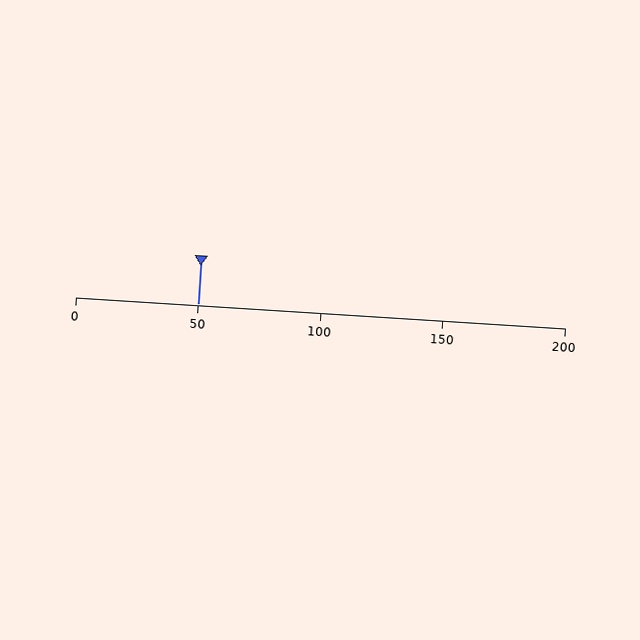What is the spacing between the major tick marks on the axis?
The major ticks are spaced 50 apart.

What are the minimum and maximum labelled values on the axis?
The axis runs from 0 to 200.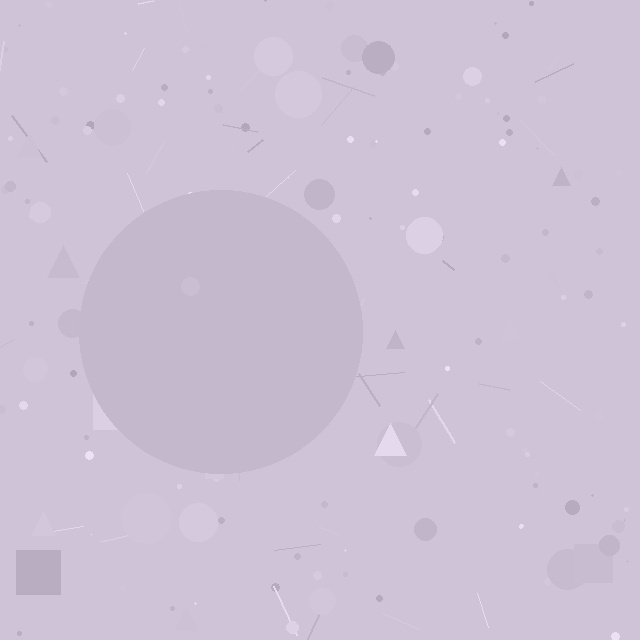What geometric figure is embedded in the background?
A circle is embedded in the background.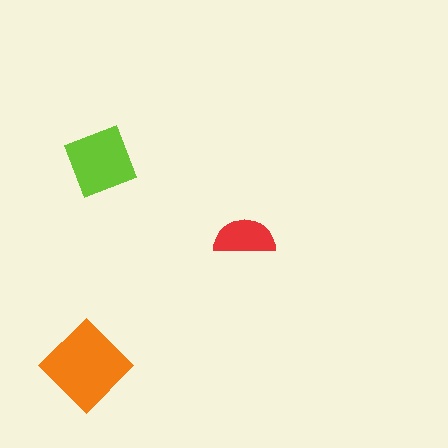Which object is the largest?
The orange diamond.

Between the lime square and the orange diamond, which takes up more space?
The orange diamond.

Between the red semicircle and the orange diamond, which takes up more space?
The orange diamond.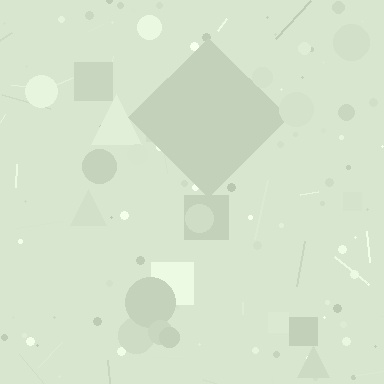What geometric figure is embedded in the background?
A diamond is embedded in the background.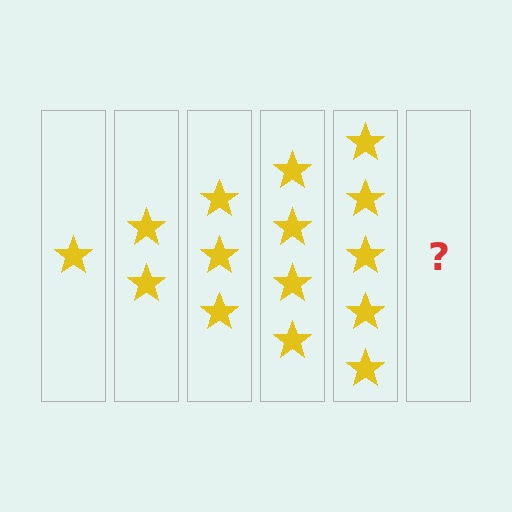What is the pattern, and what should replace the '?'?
The pattern is that each step adds one more star. The '?' should be 6 stars.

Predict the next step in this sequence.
The next step is 6 stars.